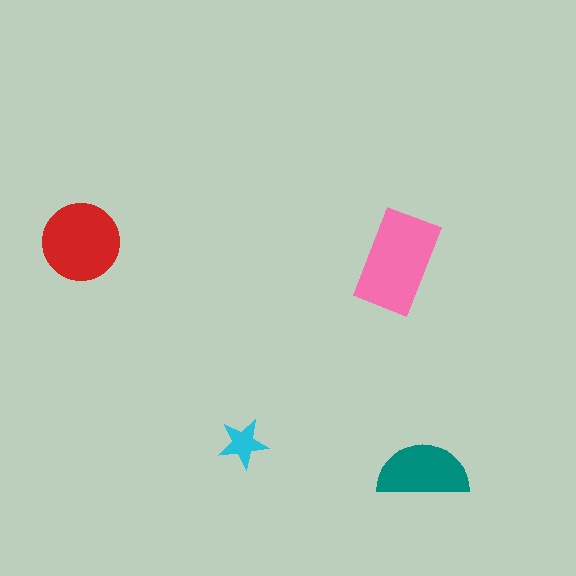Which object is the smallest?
The cyan star.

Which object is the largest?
The pink rectangle.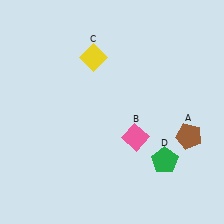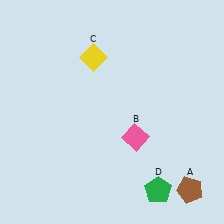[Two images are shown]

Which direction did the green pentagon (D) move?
The green pentagon (D) moved down.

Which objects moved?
The objects that moved are: the brown pentagon (A), the green pentagon (D).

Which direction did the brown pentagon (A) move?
The brown pentagon (A) moved down.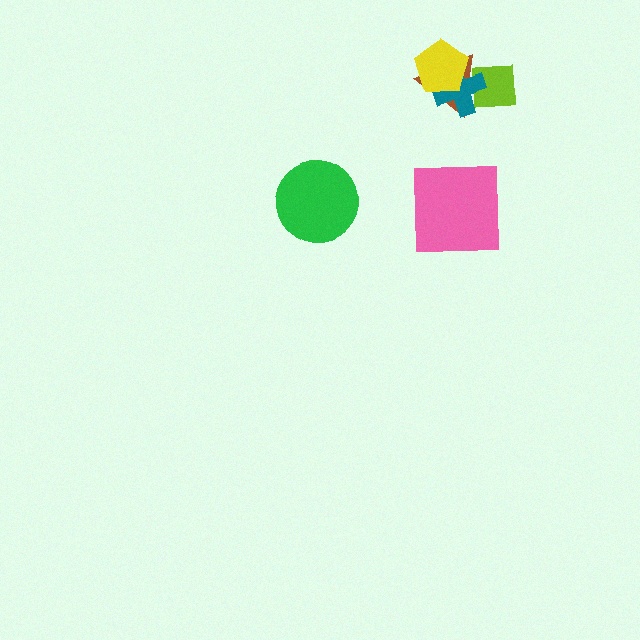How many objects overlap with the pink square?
0 objects overlap with the pink square.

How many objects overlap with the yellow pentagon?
2 objects overlap with the yellow pentagon.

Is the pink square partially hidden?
No, no other shape covers it.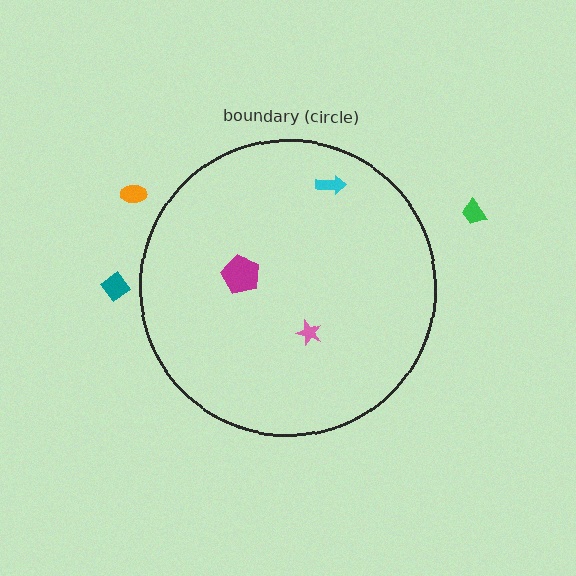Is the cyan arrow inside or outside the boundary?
Inside.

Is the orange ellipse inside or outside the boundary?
Outside.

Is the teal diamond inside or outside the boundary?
Outside.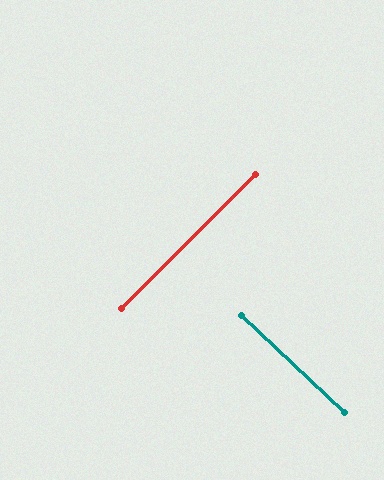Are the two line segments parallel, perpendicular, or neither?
Perpendicular — they meet at approximately 88°.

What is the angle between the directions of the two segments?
Approximately 88 degrees.